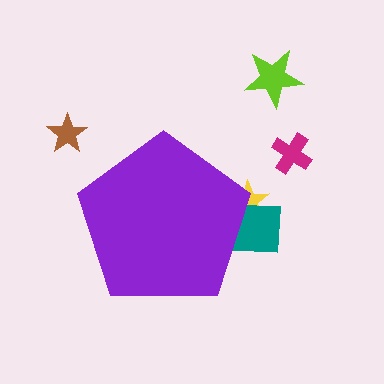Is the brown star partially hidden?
No, the brown star is fully visible.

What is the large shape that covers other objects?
A purple pentagon.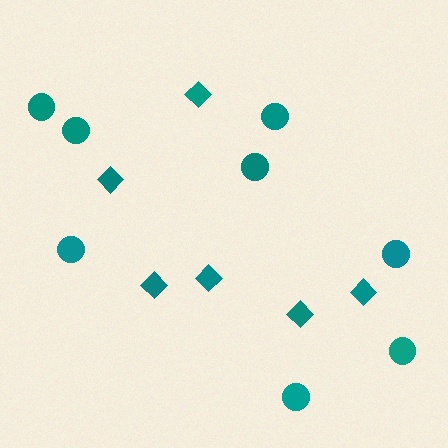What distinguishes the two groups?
There are 2 groups: one group of circles (8) and one group of diamonds (6).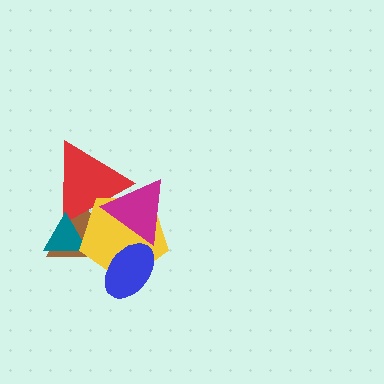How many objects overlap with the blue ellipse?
3 objects overlap with the blue ellipse.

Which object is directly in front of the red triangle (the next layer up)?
The teal triangle is directly in front of the red triangle.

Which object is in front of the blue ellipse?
The magenta triangle is in front of the blue ellipse.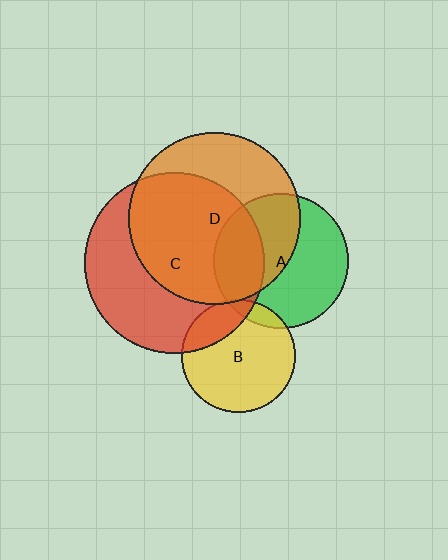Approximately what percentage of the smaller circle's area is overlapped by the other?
Approximately 45%.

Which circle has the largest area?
Circle C (red).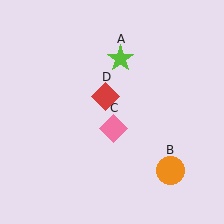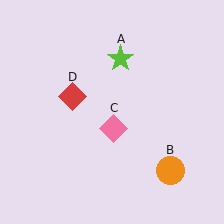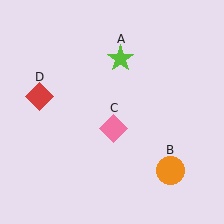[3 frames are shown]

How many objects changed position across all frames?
1 object changed position: red diamond (object D).